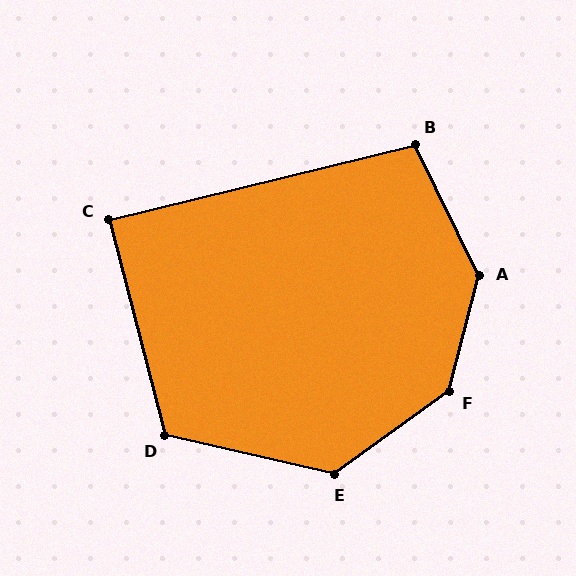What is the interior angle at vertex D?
Approximately 118 degrees (obtuse).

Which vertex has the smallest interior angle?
C, at approximately 89 degrees.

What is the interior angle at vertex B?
Approximately 102 degrees (obtuse).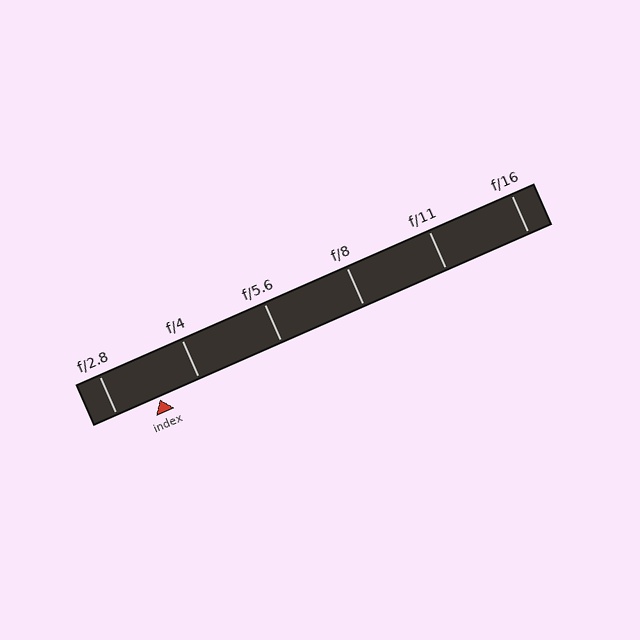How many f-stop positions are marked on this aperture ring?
There are 6 f-stop positions marked.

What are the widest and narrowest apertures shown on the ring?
The widest aperture shown is f/2.8 and the narrowest is f/16.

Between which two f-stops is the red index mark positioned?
The index mark is between f/2.8 and f/4.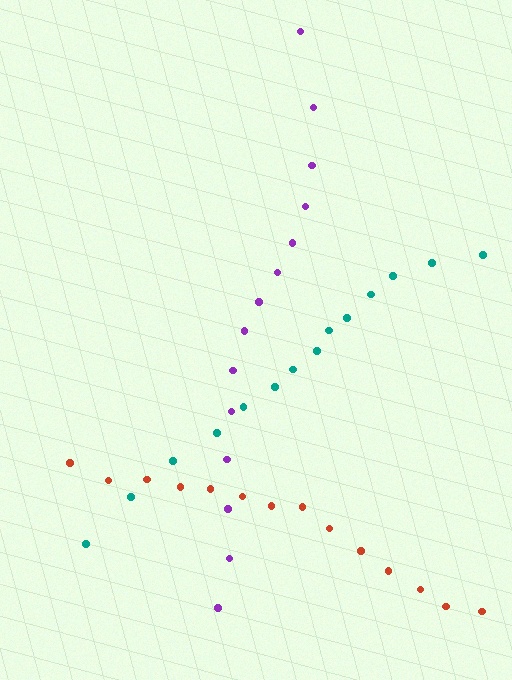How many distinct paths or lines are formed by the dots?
There are 3 distinct paths.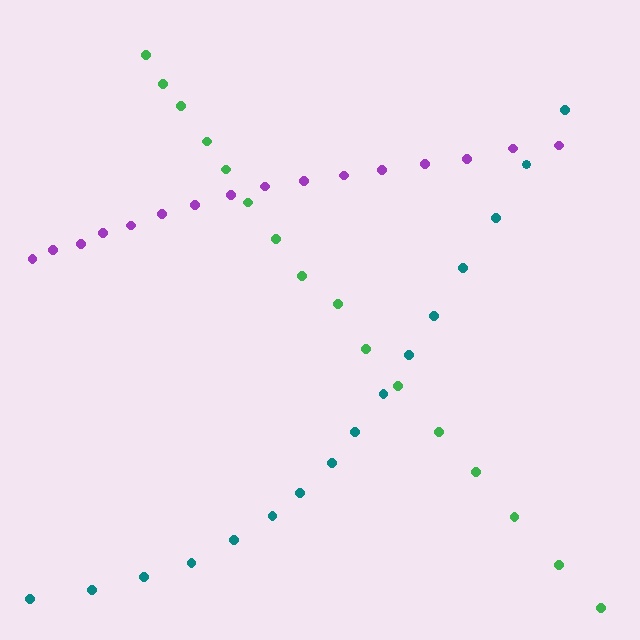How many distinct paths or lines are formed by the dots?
There are 3 distinct paths.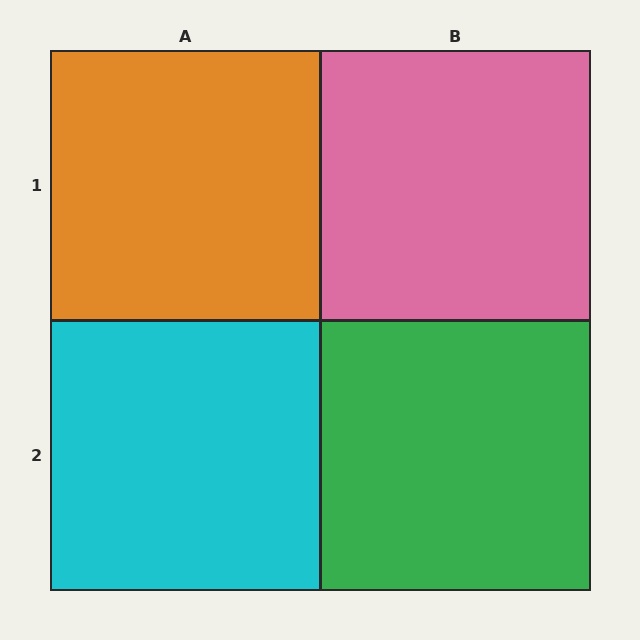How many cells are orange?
1 cell is orange.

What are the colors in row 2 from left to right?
Cyan, green.